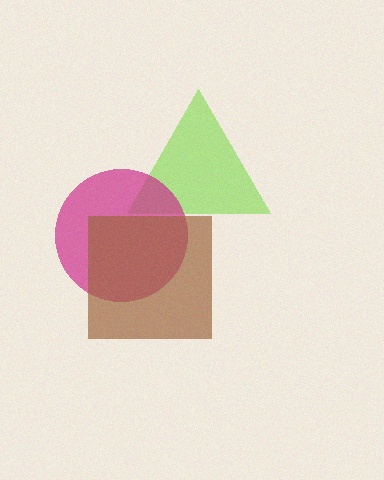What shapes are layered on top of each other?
The layered shapes are: a lime triangle, a magenta circle, a brown square.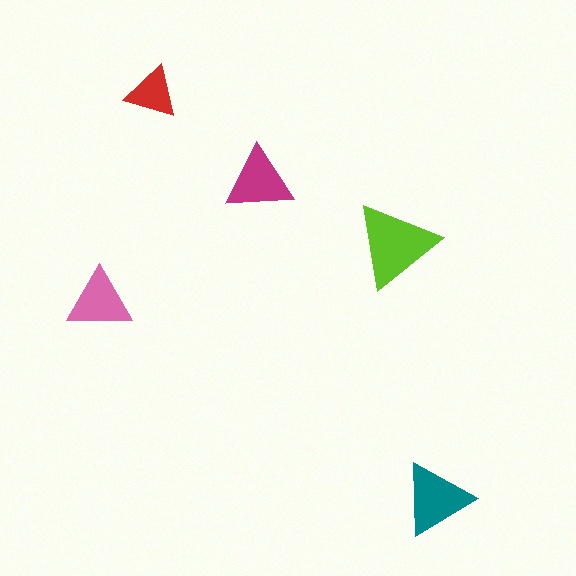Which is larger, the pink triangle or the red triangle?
The pink one.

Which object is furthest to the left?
The pink triangle is leftmost.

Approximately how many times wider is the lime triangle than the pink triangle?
About 1.5 times wider.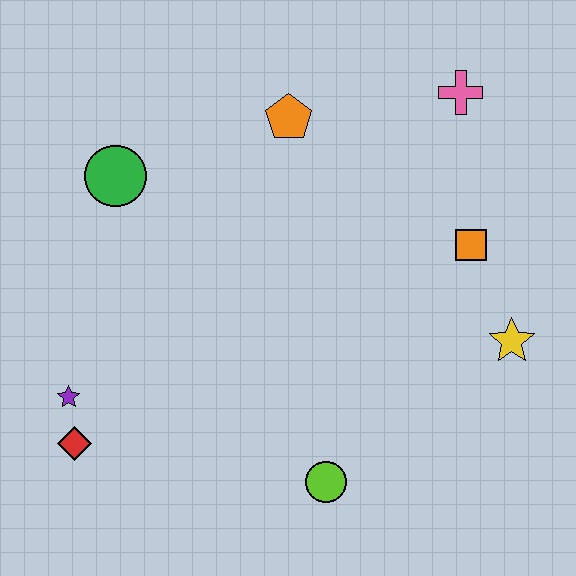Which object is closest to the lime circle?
The yellow star is closest to the lime circle.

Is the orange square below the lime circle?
No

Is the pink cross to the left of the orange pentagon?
No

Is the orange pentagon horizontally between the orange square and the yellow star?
No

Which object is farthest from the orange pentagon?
The red diamond is farthest from the orange pentagon.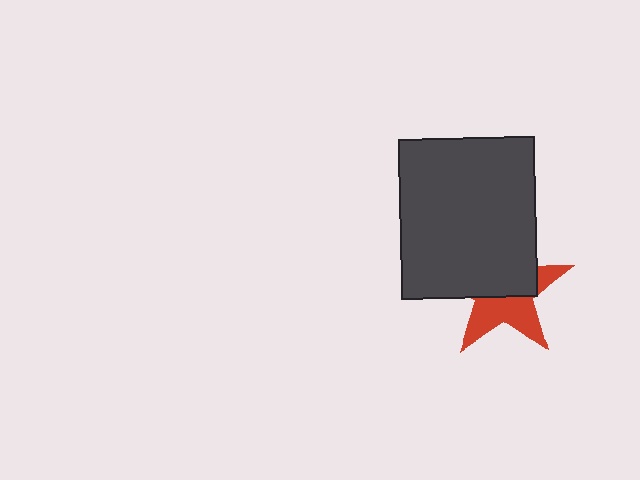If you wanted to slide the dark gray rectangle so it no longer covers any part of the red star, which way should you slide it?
Slide it up — that is the most direct way to separate the two shapes.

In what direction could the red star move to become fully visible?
The red star could move down. That would shift it out from behind the dark gray rectangle entirely.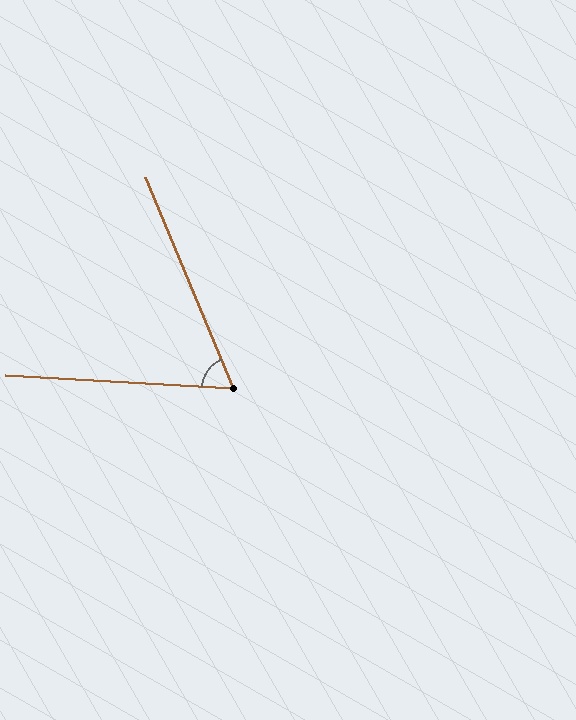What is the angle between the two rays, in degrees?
Approximately 64 degrees.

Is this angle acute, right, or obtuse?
It is acute.